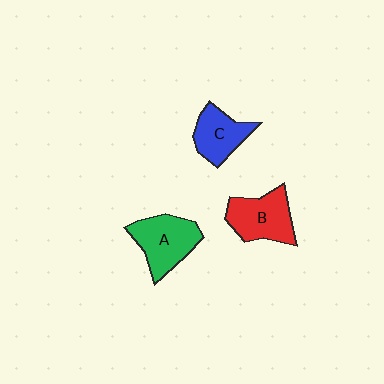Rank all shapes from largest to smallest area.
From largest to smallest: A (green), B (red), C (blue).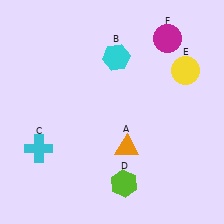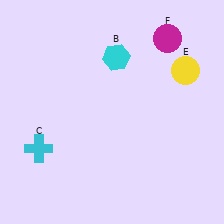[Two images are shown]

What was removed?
The lime hexagon (D), the orange triangle (A) were removed in Image 2.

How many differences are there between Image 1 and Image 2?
There are 2 differences between the two images.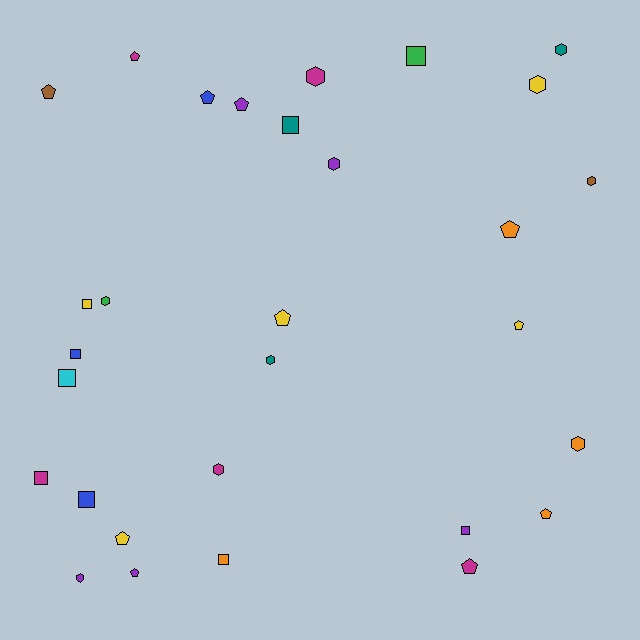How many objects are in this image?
There are 30 objects.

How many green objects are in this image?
There are 2 green objects.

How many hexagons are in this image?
There are 10 hexagons.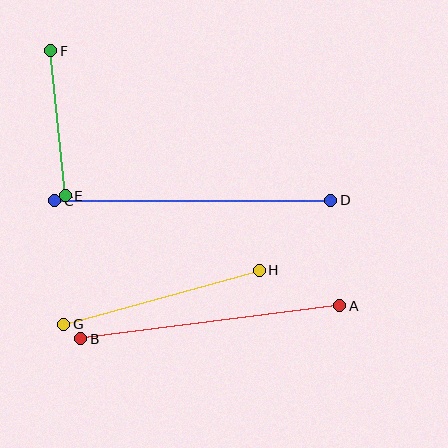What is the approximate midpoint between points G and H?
The midpoint is at approximately (162, 297) pixels.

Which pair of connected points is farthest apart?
Points C and D are farthest apart.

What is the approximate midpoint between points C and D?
The midpoint is at approximately (193, 201) pixels.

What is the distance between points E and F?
The distance is approximately 145 pixels.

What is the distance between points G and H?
The distance is approximately 203 pixels.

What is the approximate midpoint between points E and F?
The midpoint is at approximately (58, 123) pixels.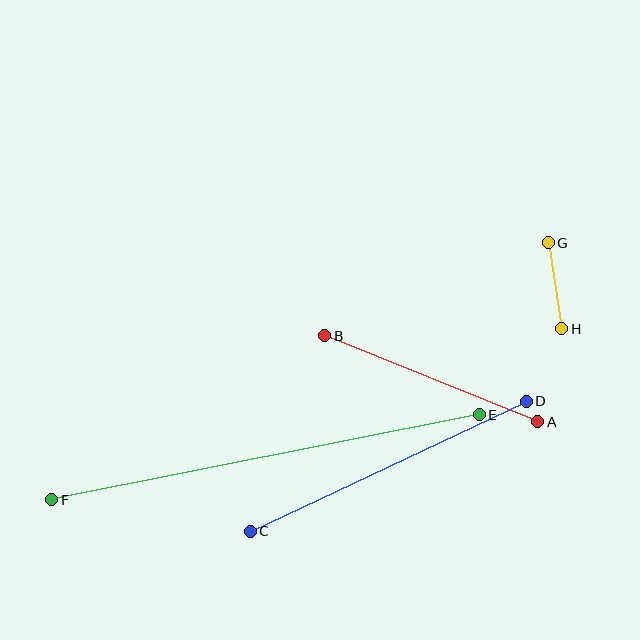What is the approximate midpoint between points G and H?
The midpoint is at approximately (555, 286) pixels.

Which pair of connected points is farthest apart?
Points E and F are farthest apart.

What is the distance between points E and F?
The distance is approximately 436 pixels.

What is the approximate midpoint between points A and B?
The midpoint is at approximately (431, 379) pixels.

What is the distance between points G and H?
The distance is approximately 87 pixels.